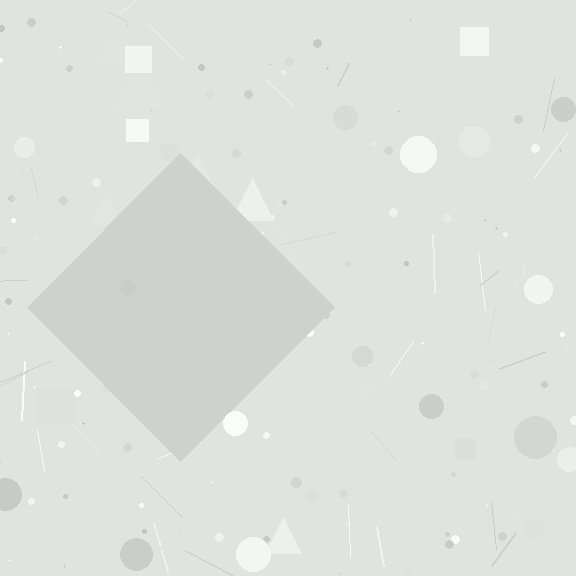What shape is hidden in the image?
A diamond is hidden in the image.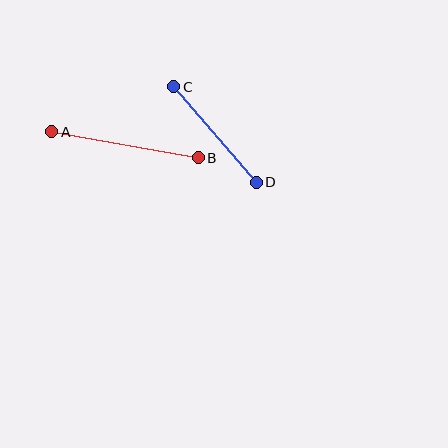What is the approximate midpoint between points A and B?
The midpoint is at approximately (125, 145) pixels.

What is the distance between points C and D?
The distance is approximately 126 pixels.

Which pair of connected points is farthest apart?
Points A and B are farthest apart.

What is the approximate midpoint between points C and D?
The midpoint is at approximately (215, 135) pixels.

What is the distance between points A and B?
The distance is approximately 149 pixels.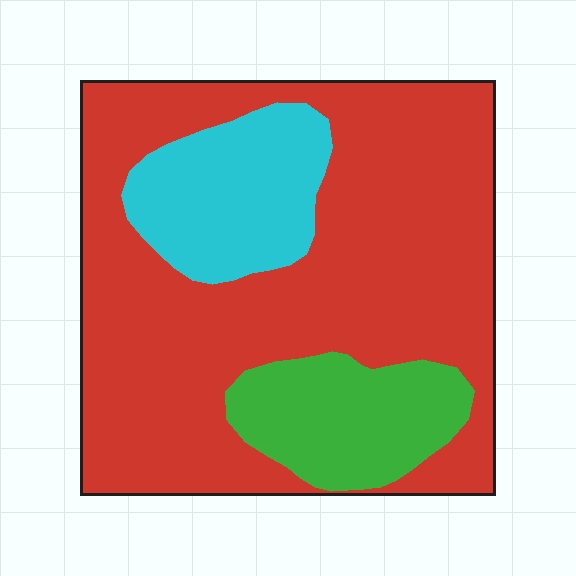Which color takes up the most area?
Red, at roughly 70%.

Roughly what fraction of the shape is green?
Green covers around 15% of the shape.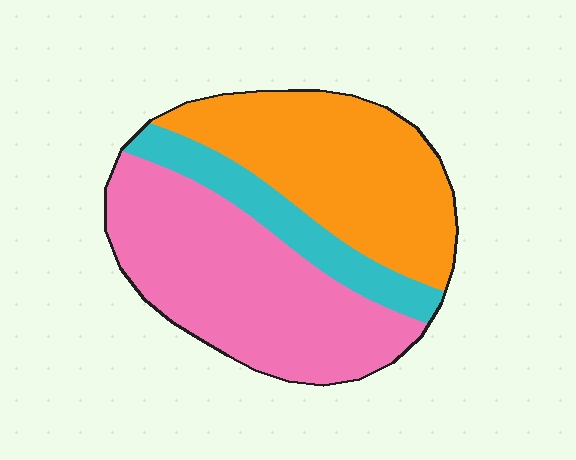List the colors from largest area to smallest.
From largest to smallest: pink, orange, cyan.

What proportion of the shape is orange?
Orange takes up between a quarter and a half of the shape.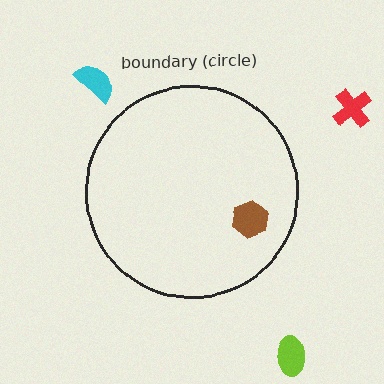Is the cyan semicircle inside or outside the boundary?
Outside.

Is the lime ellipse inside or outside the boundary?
Outside.